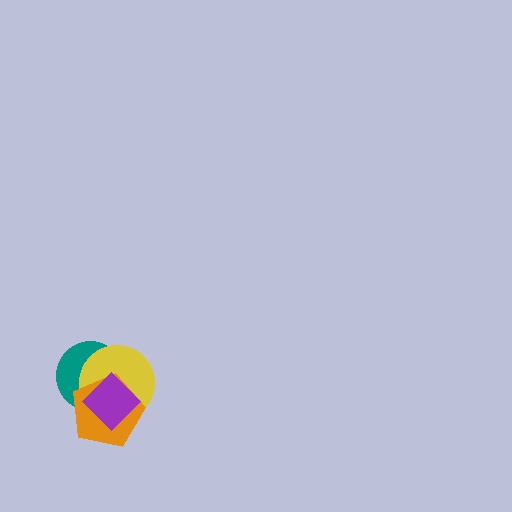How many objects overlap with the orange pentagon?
3 objects overlap with the orange pentagon.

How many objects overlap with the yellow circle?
3 objects overlap with the yellow circle.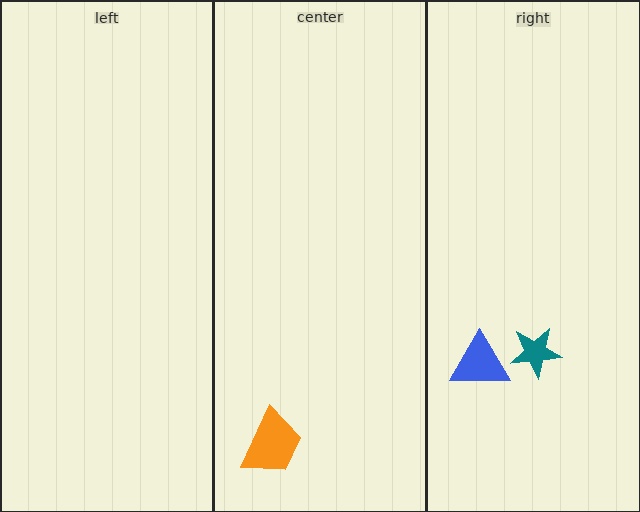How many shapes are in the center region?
1.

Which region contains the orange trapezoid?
The center region.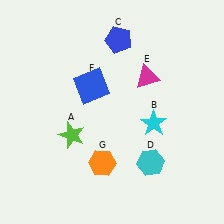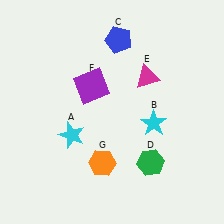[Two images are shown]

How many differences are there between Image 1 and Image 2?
There are 3 differences between the two images.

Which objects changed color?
A changed from lime to cyan. D changed from cyan to green. F changed from blue to purple.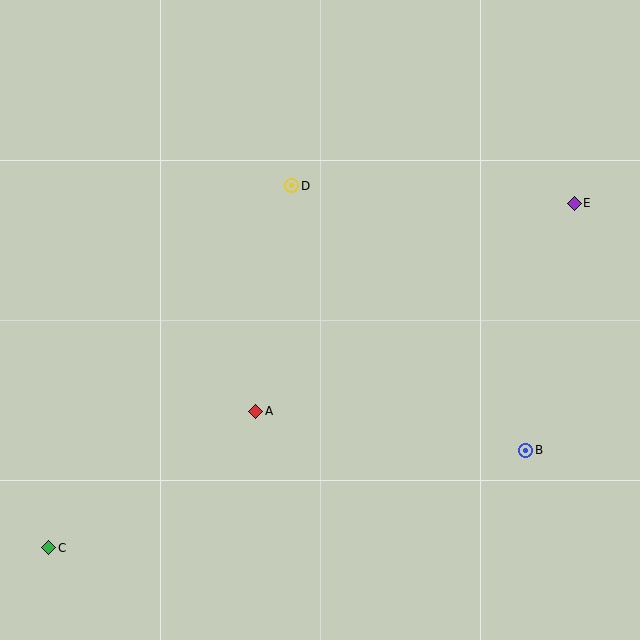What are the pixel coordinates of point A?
Point A is at (256, 411).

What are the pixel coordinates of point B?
Point B is at (526, 450).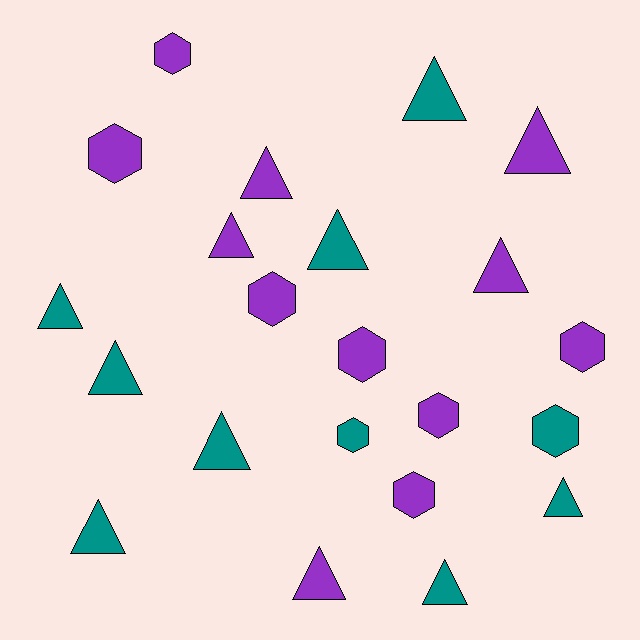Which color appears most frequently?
Purple, with 12 objects.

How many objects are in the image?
There are 22 objects.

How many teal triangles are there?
There are 8 teal triangles.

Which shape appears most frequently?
Triangle, with 13 objects.